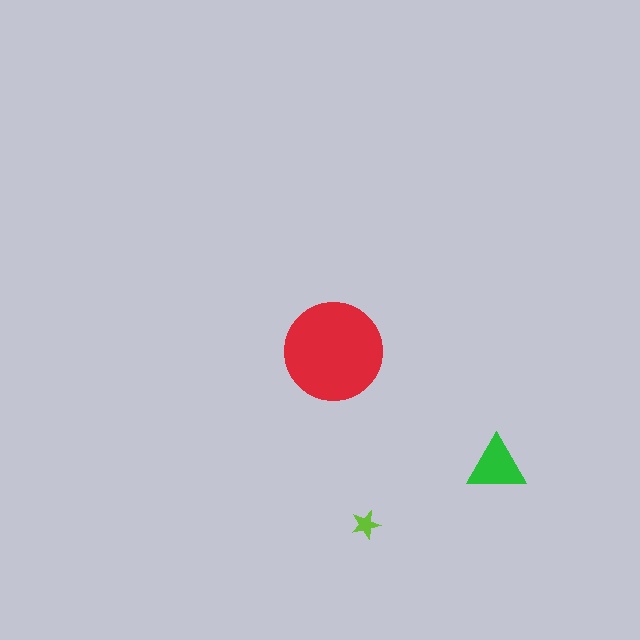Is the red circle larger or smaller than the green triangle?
Larger.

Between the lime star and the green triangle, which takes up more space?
The green triangle.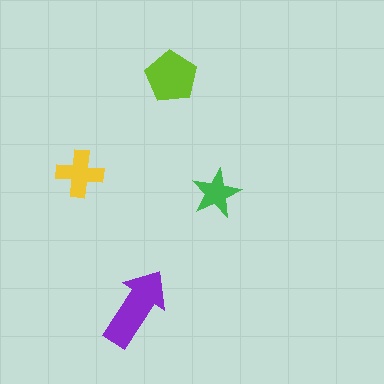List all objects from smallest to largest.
The green star, the yellow cross, the lime pentagon, the purple arrow.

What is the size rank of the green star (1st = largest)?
4th.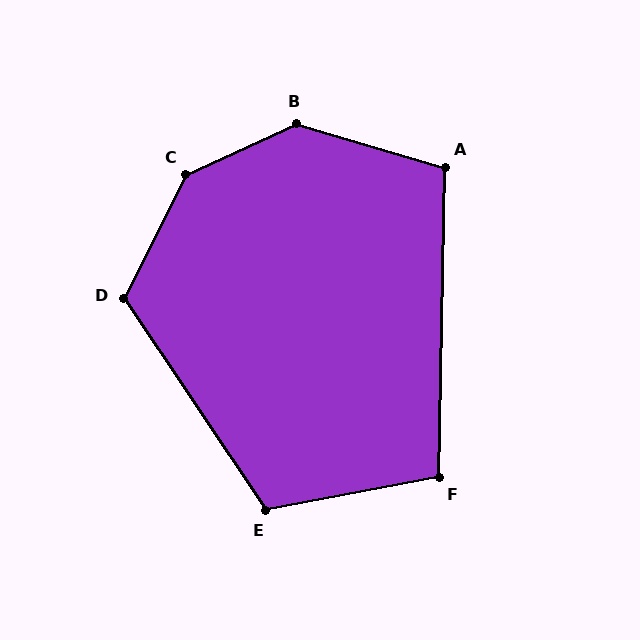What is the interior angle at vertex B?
Approximately 139 degrees (obtuse).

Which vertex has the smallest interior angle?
F, at approximately 102 degrees.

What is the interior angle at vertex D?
Approximately 119 degrees (obtuse).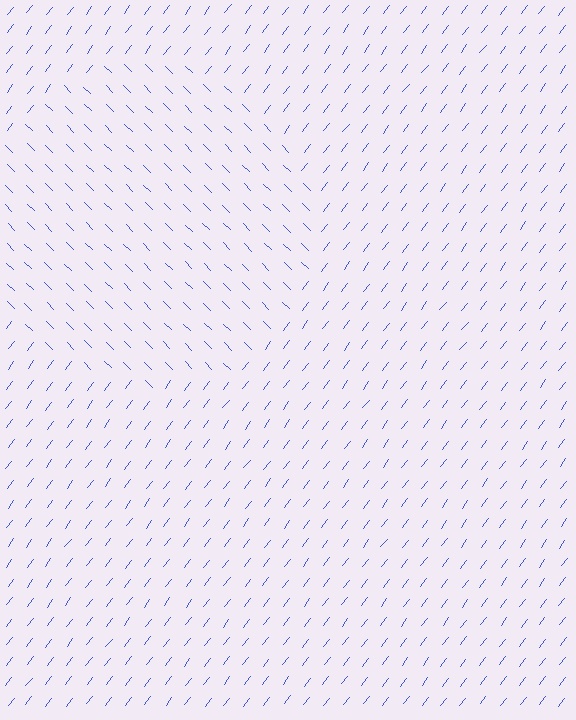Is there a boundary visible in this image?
Yes, there is a texture boundary formed by a change in line orientation.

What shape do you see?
I see a circle.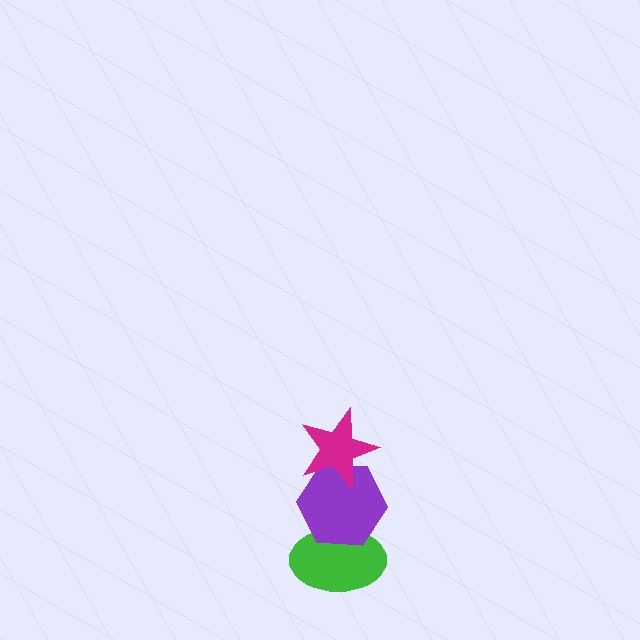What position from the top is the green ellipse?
The green ellipse is 3rd from the top.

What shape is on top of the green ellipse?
The purple hexagon is on top of the green ellipse.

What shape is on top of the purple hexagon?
The magenta star is on top of the purple hexagon.